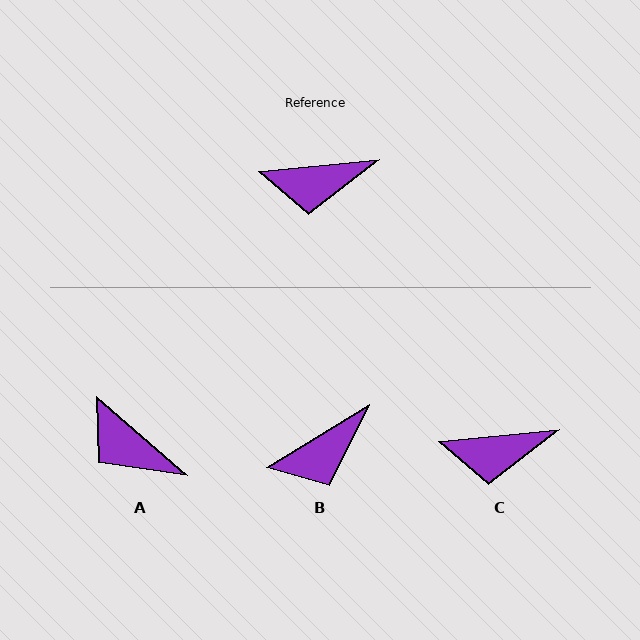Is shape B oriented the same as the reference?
No, it is off by about 25 degrees.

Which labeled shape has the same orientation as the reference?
C.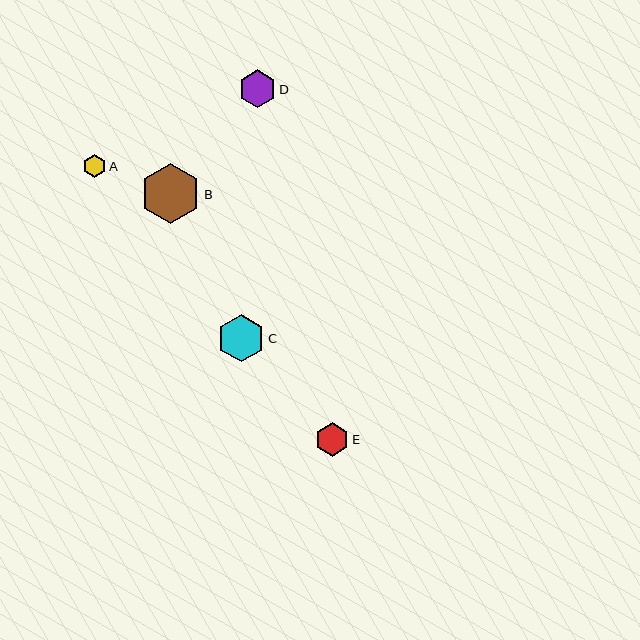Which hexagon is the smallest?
Hexagon A is the smallest with a size of approximately 22 pixels.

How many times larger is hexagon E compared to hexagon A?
Hexagon E is approximately 1.5 times the size of hexagon A.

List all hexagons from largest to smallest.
From largest to smallest: B, C, D, E, A.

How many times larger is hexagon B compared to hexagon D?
Hexagon B is approximately 1.6 times the size of hexagon D.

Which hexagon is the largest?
Hexagon B is the largest with a size of approximately 60 pixels.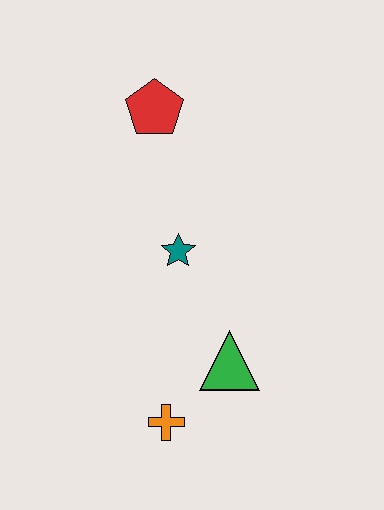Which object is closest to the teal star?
The green triangle is closest to the teal star.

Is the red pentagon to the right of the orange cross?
No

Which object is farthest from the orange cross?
The red pentagon is farthest from the orange cross.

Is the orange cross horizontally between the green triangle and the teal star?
No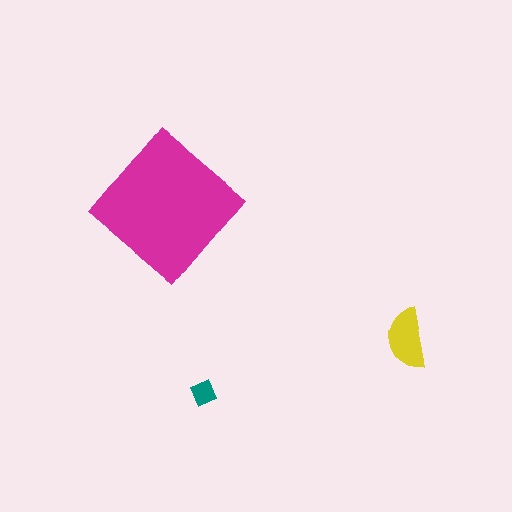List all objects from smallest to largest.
The teal diamond, the yellow semicircle, the magenta diamond.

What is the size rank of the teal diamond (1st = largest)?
3rd.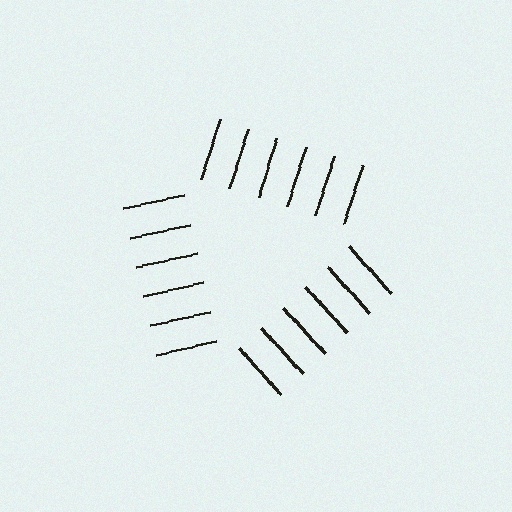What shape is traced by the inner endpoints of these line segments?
An illusory triangle — the line segments terminate on its edges but no continuous stroke is drawn.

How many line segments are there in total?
18 — 6 along each of the 3 edges.